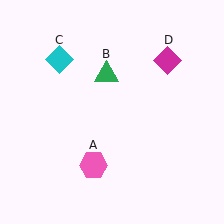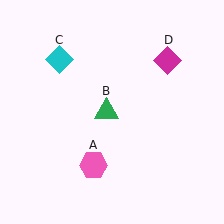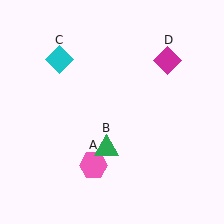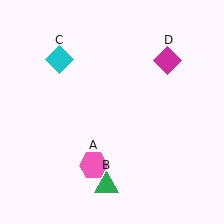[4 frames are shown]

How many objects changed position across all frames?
1 object changed position: green triangle (object B).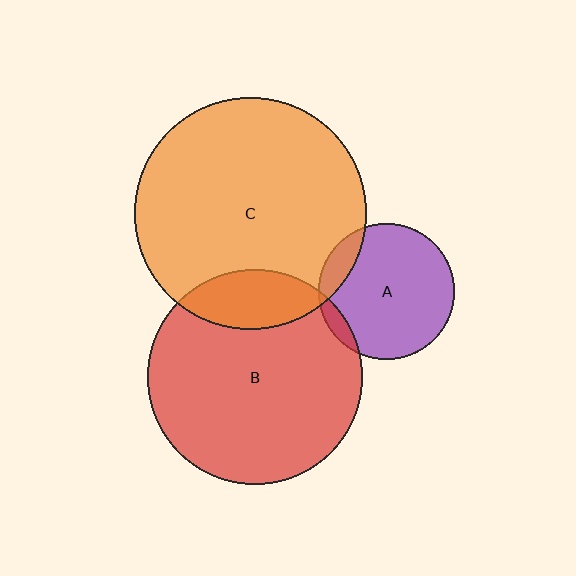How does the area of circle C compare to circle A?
Approximately 2.9 times.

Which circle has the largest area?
Circle C (orange).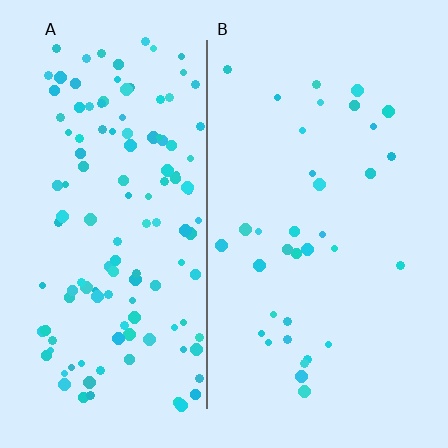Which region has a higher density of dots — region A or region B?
A (the left).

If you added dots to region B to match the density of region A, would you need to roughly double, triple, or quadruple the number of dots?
Approximately quadruple.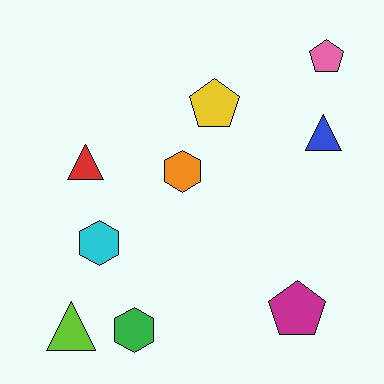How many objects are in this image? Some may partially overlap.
There are 9 objects.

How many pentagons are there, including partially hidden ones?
There are 3 pentagons.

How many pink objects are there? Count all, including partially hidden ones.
There is 1 pink object.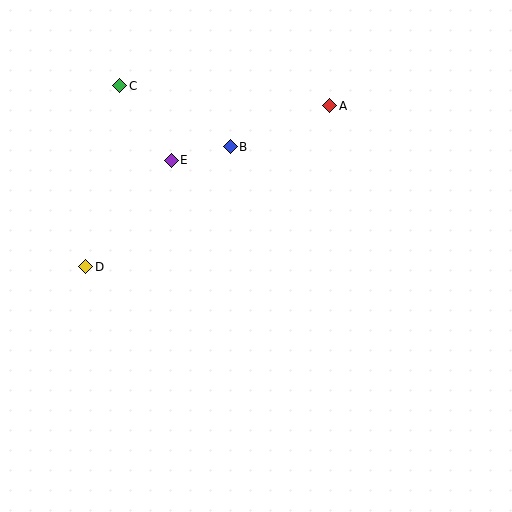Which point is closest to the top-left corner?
Point C is closest to the top-left corner.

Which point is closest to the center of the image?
Point B at (230, 147) is closest to the center.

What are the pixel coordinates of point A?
Point A is at (330, 106).